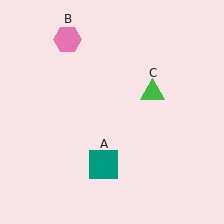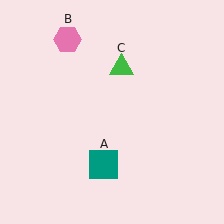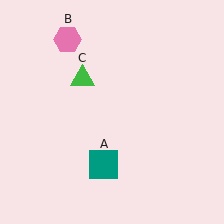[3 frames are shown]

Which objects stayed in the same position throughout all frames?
Teal square (object A) and pink hexagon (object B) remained stationary.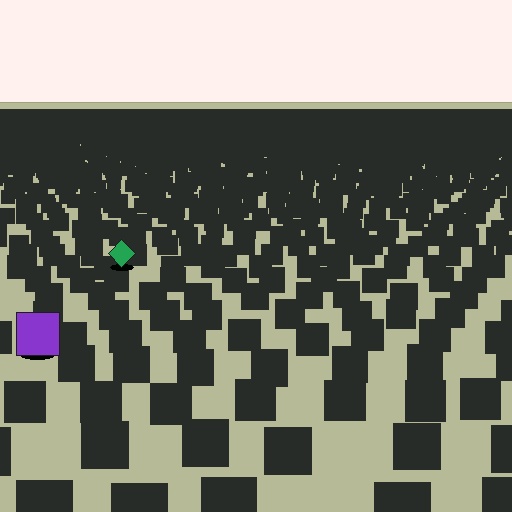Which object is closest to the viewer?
The purple square is closest. The texture marks near it are larger and more spread out.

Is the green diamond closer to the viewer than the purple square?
No. The purple square is closer — you can tell from the texture gradient: the ground texture is coarser near it.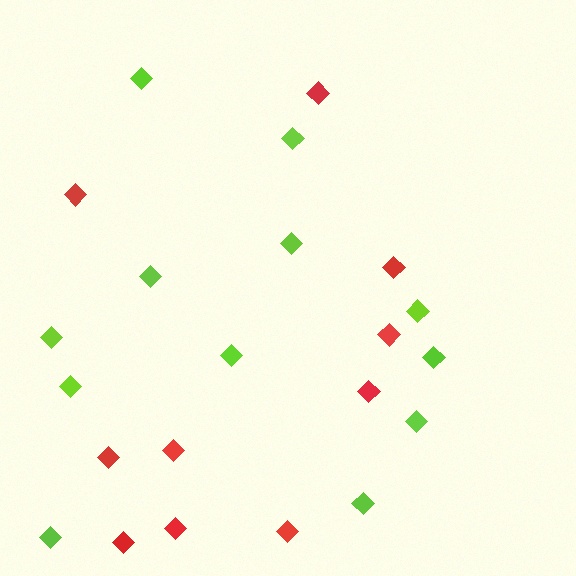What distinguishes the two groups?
There are 2 groups: one group of red diamonds (10) and one group of lime diamonds (12).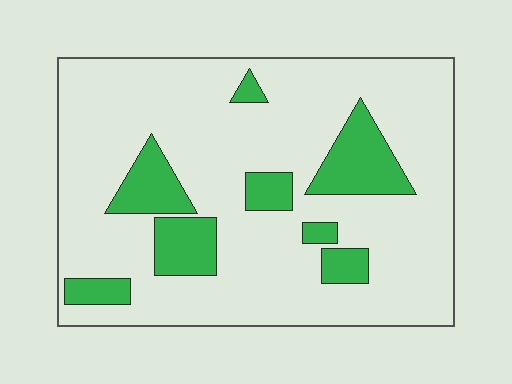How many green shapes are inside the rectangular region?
8.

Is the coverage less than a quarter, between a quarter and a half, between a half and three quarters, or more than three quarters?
Less than a quarter.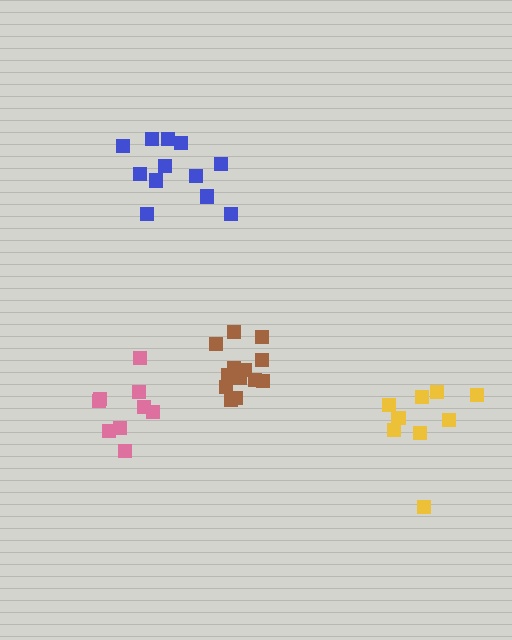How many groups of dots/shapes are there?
There are 4 groups.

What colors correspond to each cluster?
The clusters are colored: brown, pink, blue, yellow.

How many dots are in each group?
Group 1: 13 dots, Group 2: 9 dots, Group 3: 12 dots, Group 4: 9 dots (43 total).